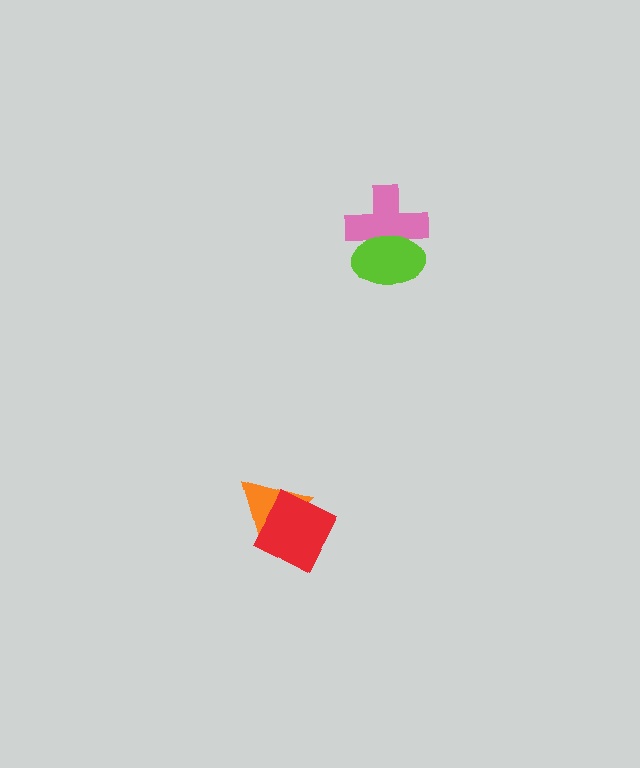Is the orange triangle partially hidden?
Yes, it is partially covered by another shape.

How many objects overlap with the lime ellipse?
1 object overlaps with the lime ellipse.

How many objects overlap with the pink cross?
1 object overlaps with the pink cross.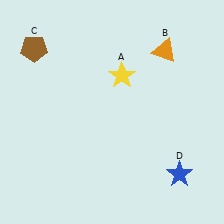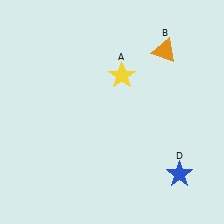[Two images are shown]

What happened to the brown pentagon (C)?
The brown pentagon (C) was removed in Image 2. It was in the top-left area of Image 1.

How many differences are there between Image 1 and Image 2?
There is 1 difference between the two images.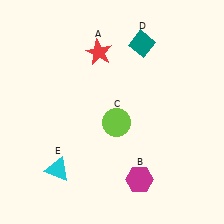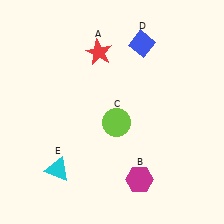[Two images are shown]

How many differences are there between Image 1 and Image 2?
There is 1 difference between the two images.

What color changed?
The diamond (D) changed from teal in Image 1 to blue in Image 2.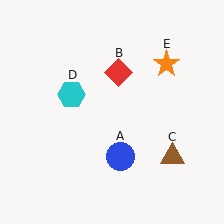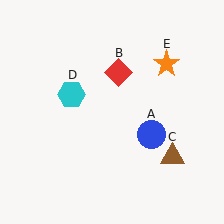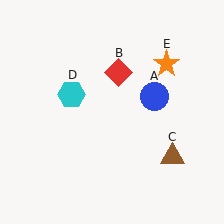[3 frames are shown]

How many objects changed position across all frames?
1 object changed position: blue circle (object A).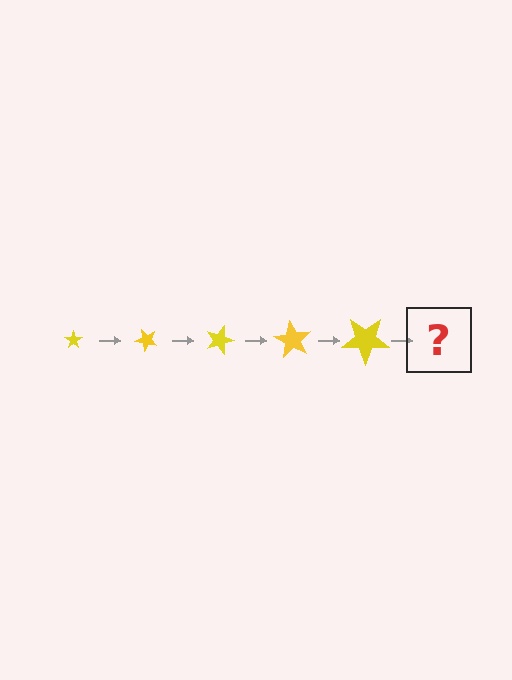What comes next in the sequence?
The next element should be a star, larger than the previous one and rotated 225 degrees from the start.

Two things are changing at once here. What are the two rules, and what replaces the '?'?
The two rules are that the star grows larger each step and it rotates 45 degrees each step. The '?' should be a star, larger than the previous one and rotated 225 degrees from the start.